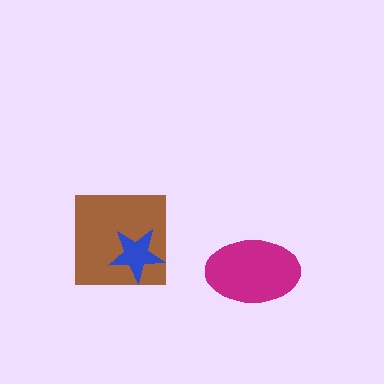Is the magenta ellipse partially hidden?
No, no other shape covers it.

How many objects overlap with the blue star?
1 object overlaps with the blue star.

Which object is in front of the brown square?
The blue star is in front of the brown square.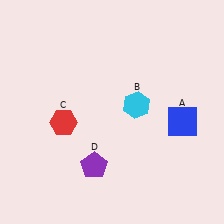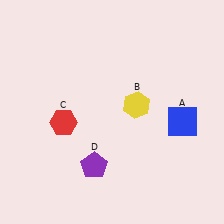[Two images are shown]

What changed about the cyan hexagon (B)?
In Image 1, B is cyan. In Image 2, it changed to yellow.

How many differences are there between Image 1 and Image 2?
There is 1 difference between the two images.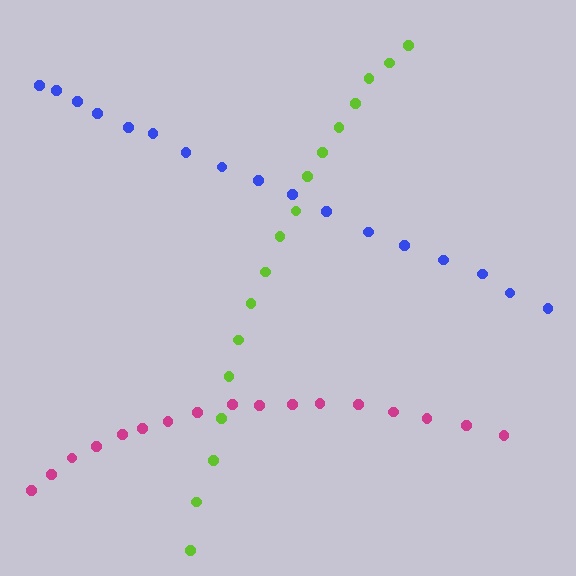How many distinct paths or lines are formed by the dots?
There are 3 distinct paths.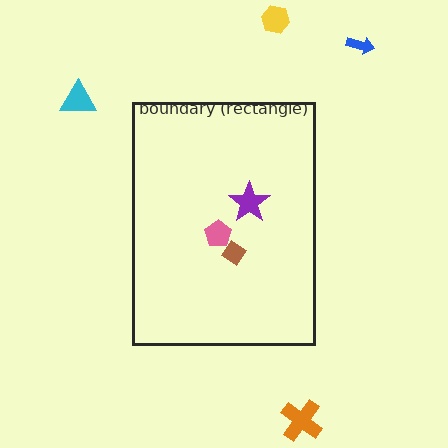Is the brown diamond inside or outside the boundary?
Inside.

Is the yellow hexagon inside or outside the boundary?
Outside.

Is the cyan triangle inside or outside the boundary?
Outside.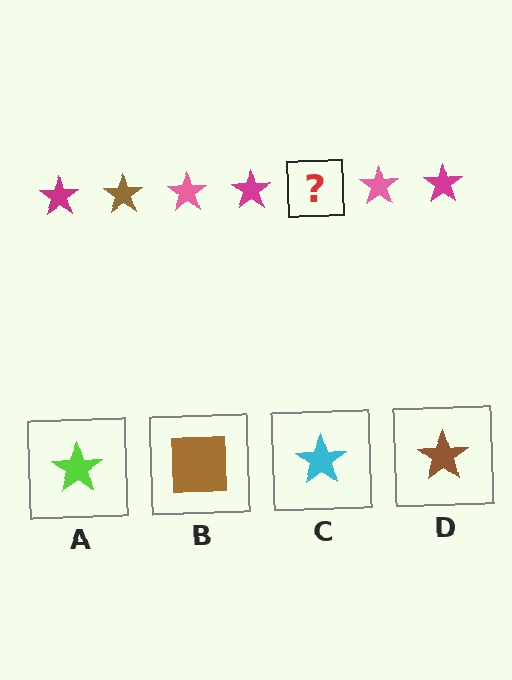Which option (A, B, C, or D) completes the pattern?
D.